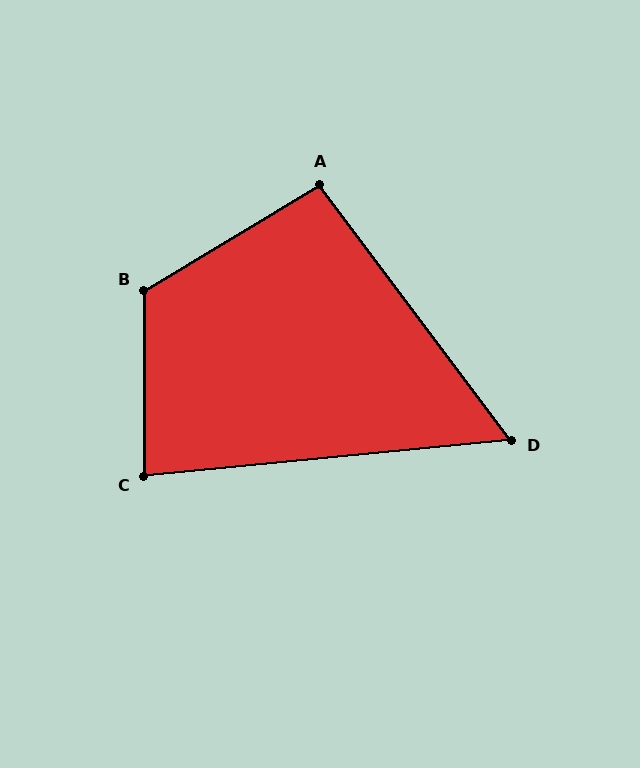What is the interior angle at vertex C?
Approximately 84 degrees (acute).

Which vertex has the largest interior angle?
B, at approximately 121 degrees.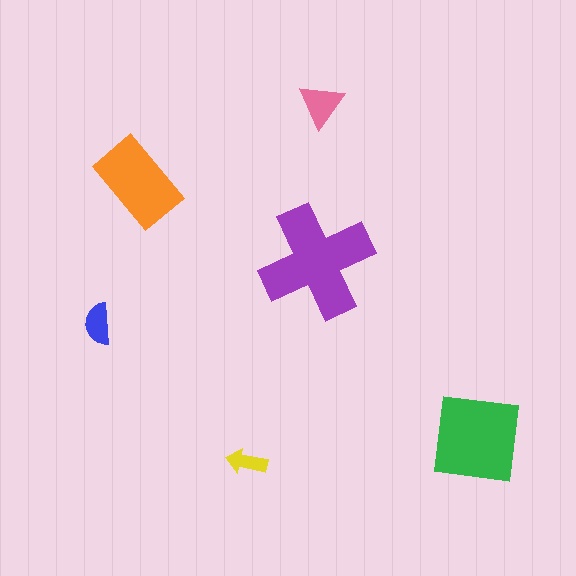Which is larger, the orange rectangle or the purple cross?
The purple cross.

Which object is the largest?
The purple cross.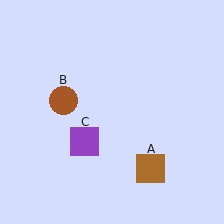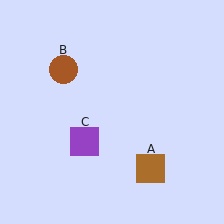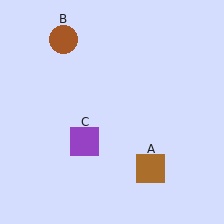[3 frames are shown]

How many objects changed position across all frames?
1 object changed position: brown circle (object B).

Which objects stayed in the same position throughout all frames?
Brown square (object A) and purple square (object C) remained stationary.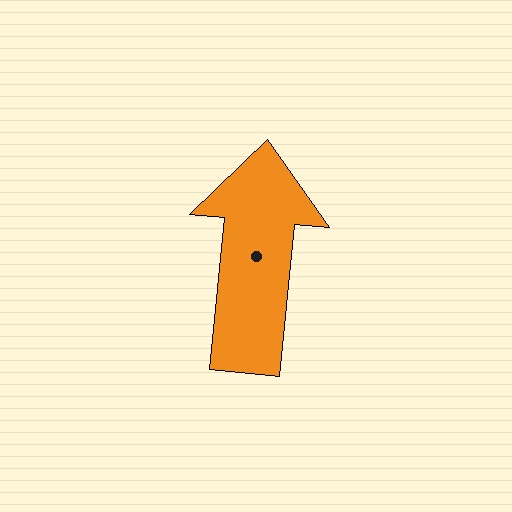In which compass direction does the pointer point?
North.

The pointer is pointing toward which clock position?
Roughly 12 o'clock.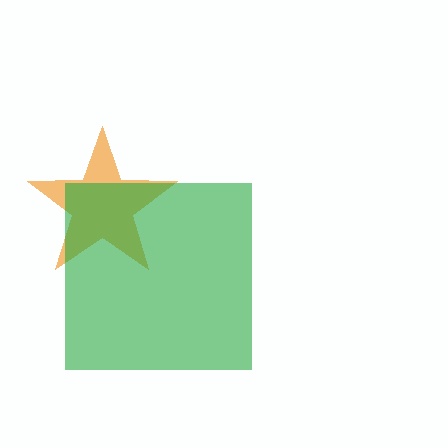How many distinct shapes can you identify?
There are 2 distinct shapes: an orange star, a green square.